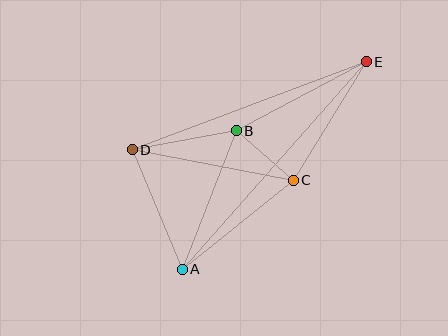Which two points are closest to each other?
Points B and C are closest to each other.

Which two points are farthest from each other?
Points A and E are farthest from each other.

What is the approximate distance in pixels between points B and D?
The distance between B and D is approximately 106 pixels.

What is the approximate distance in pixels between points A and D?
The distance between A and D is approximately 130 pixels.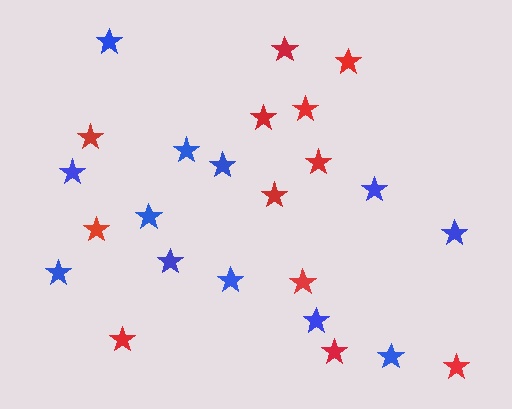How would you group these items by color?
There are 2 groups: one group of blue stars (12) and one group of red stars (12).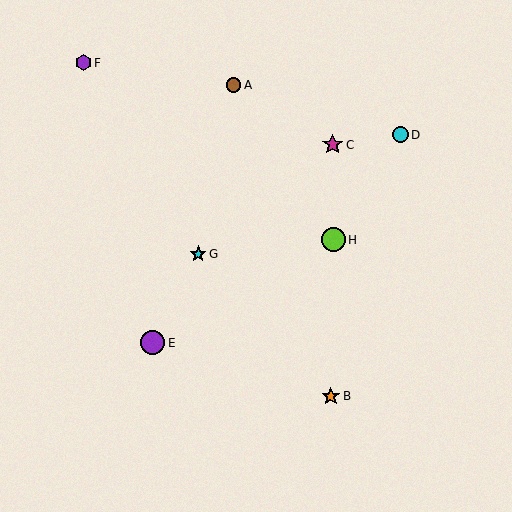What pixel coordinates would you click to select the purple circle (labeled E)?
Click at (153, 343) to select the purple circle E.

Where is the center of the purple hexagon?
The center of the purple hexagon is at (83, 63).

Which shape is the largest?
The purple circle (labeled E) is the largest.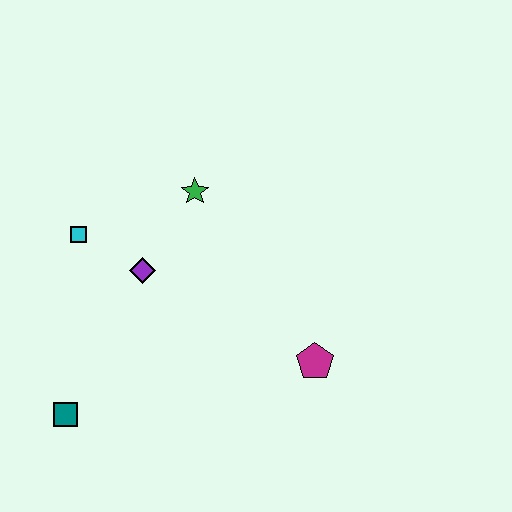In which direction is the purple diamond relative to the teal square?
The purple diamond is above the teal square.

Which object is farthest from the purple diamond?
The magenta pentagon is farthest from the purple diamond.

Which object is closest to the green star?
The purple diamond is closest to the green star.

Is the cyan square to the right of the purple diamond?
No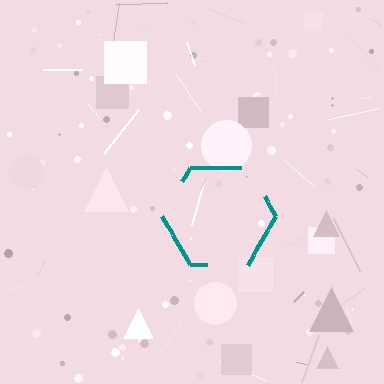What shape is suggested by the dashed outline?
The dashed outline suggests a hexagon.